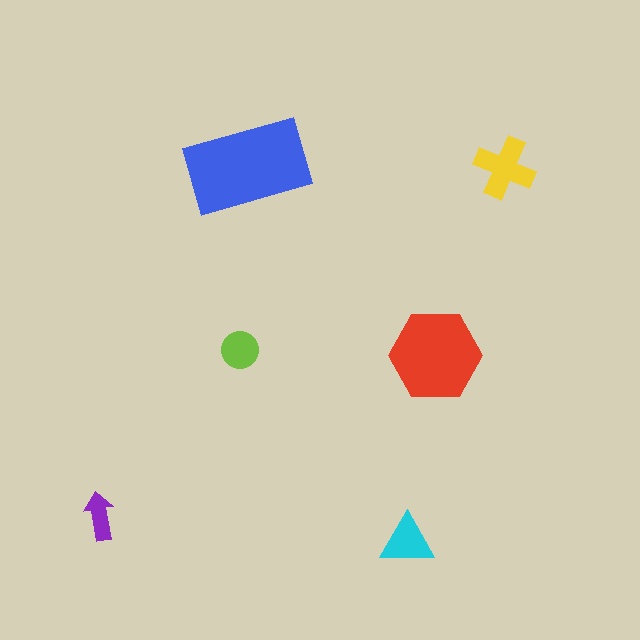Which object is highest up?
The blue rectangle is topmost.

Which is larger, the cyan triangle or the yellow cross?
The yellow cross.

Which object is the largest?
The blue rectangle.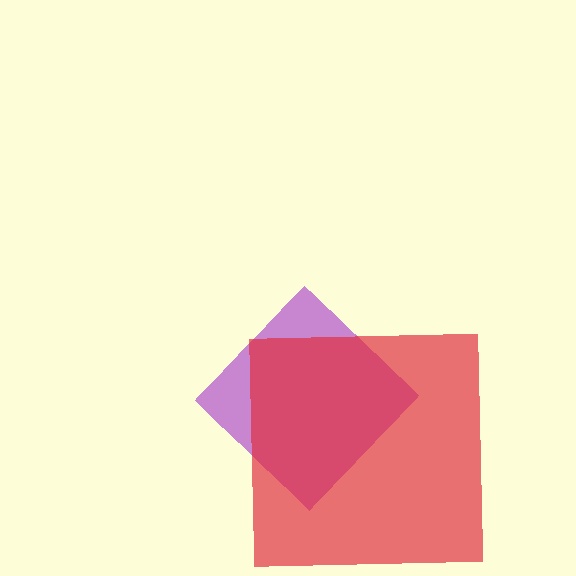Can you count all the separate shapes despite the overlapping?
Yes, there are 2 separate shapes.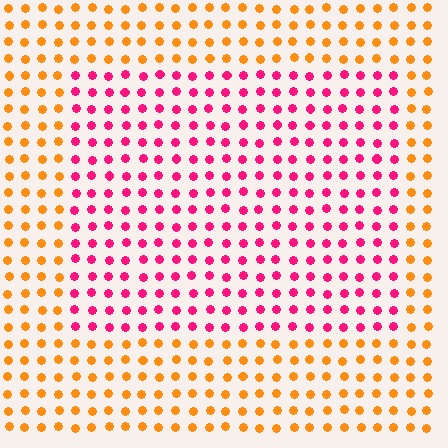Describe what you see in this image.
The image is filled with small orange elements in a uniform arrangement. A rectangle-shaped region is visible where the elements are tinted to a slightly different hue, forming a subtle color boundary.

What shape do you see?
I see a rectangle.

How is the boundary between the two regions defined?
The boundary is defined purely by a slight shift in hue (about 59 degrees). Spacing, size, and orientation are identical on both sides.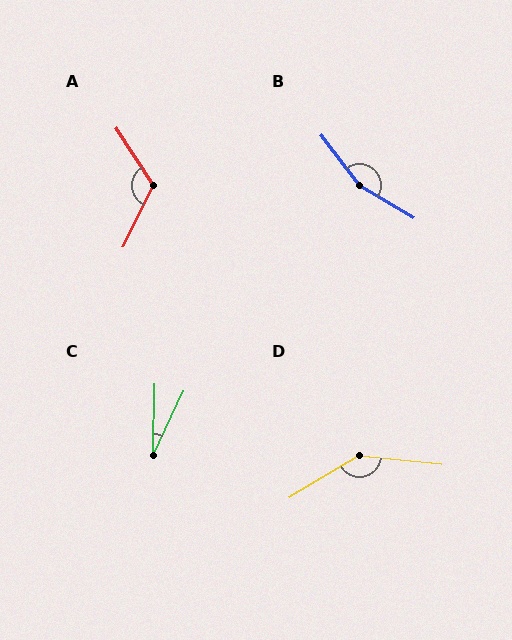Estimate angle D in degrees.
Approximately 143 degrees.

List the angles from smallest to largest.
C (24°), A (120°), D (143°), B (159°).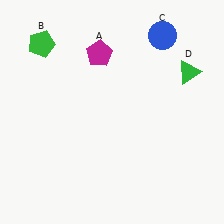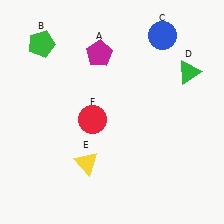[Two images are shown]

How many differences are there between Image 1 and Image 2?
There are 2 differences between the two images.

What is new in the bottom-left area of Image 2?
A red circle (F) was added in the bottom-left area of Image 2.